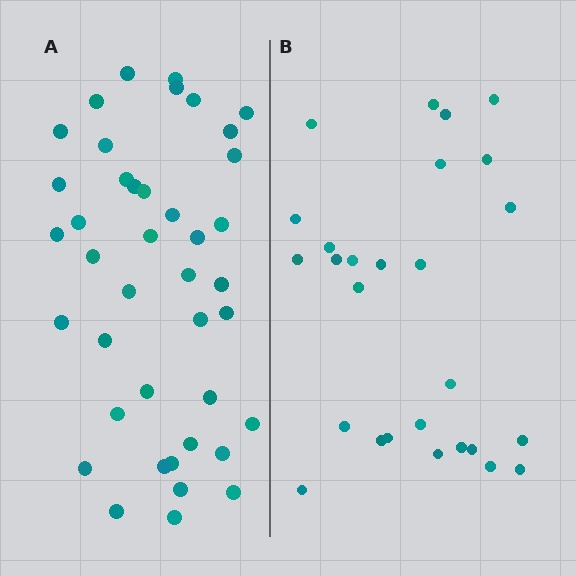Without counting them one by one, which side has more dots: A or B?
Region A (the left region) has more dots.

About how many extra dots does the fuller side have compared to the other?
Region A has approximately 15 more dots than region B.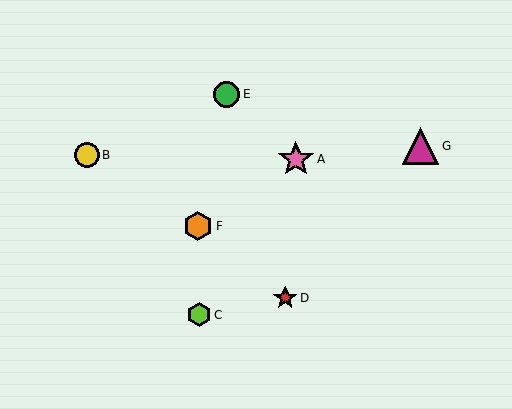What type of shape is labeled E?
Shape E is a green circle.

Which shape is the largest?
The magenta triangle (labeled G) is the largest.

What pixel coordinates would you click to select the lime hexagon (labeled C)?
Click at (199, 315) to select the lime hexagon C.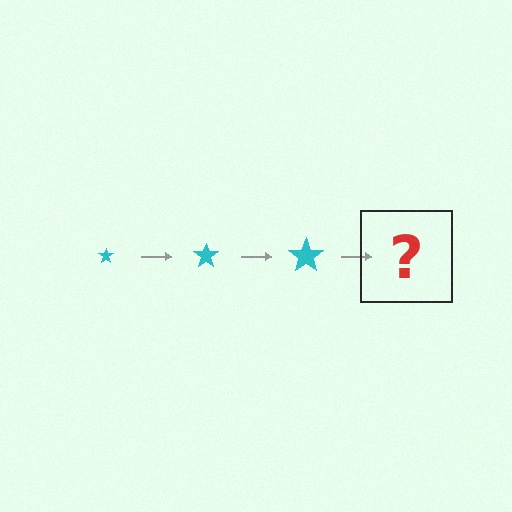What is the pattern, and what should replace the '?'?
The pattern is that the star gets progressively larger each step. The '?' should be a cyan star, larger than the previous one.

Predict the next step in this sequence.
The next step is a cyan star, larger than the previous one.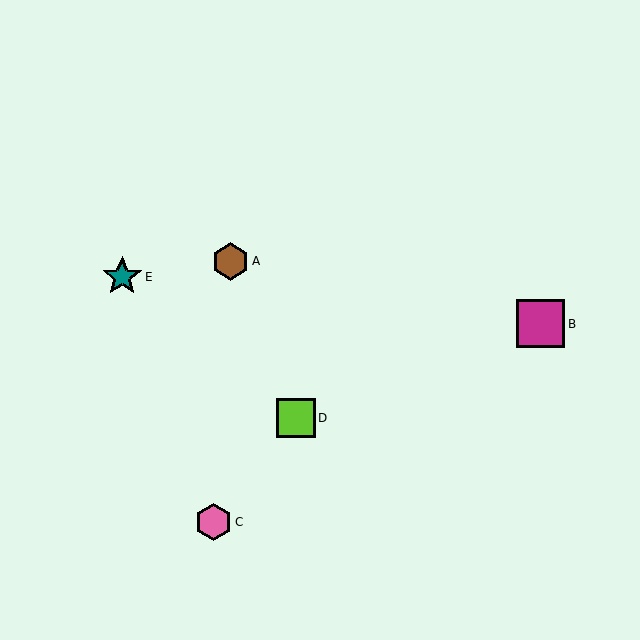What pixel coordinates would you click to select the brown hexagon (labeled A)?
Click at (230, 261) to select the brown hexagon A.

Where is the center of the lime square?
The center of the lime square is at (296, 418).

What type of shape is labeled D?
Shape D is a lime square.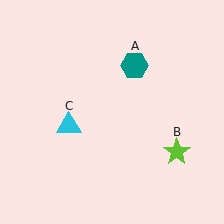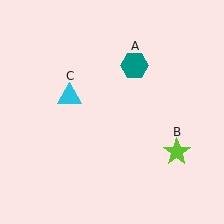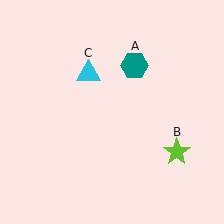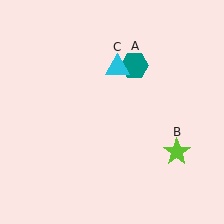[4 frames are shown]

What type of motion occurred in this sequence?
The cyan triangle (object C) rotated clockwise around the center of the scene.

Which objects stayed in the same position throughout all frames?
Teal hexagon (object A) and lime star (object B) remained stationary.